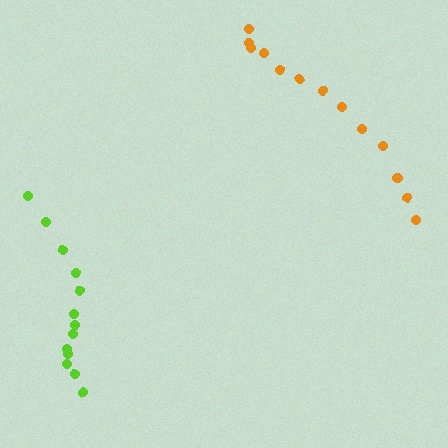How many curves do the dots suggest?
There are 2 distinct paths.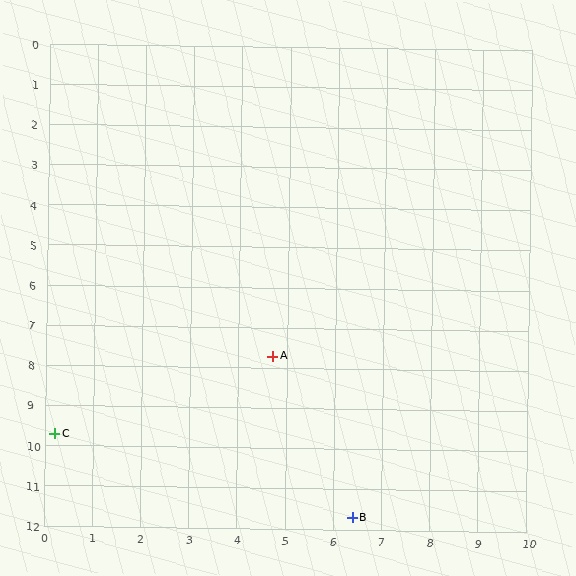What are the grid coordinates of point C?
Point C is at approximately (0.2, 9.7).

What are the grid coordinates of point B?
Point B is at approximately (6.4, 11.7).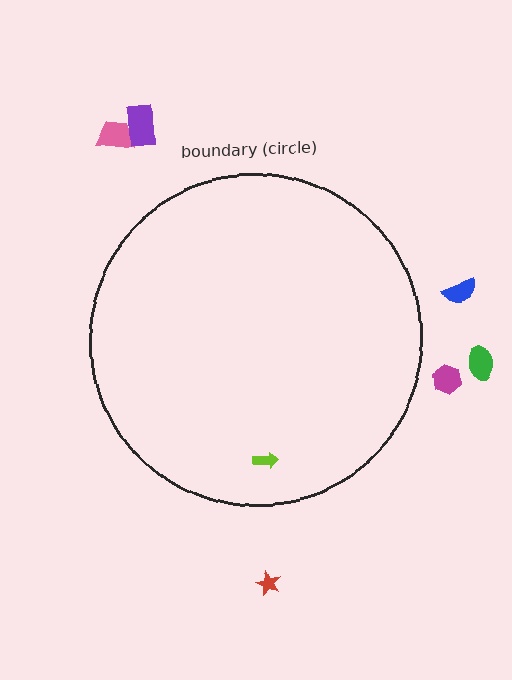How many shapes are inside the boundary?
1 inside, 6 outside.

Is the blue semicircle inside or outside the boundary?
Outside.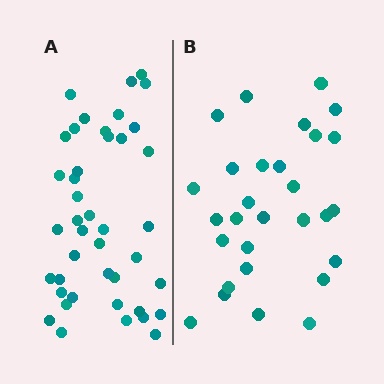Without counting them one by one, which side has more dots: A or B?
Region A (the left region) has more dots.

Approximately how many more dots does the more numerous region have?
Region A has approximately 15 more dots than region B.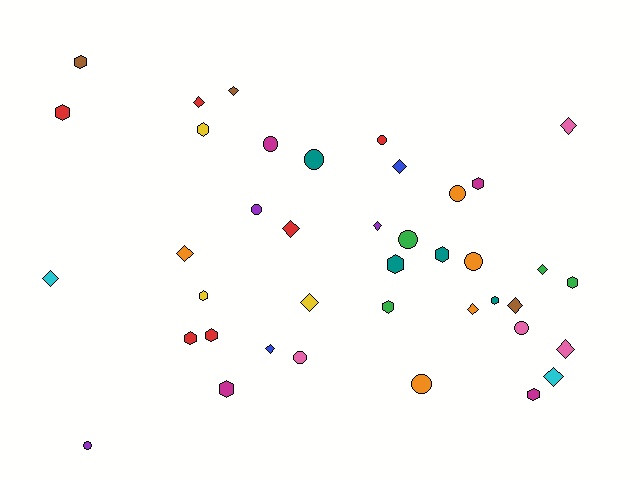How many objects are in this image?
There are 40 objects.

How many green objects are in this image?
There are 4 green objects.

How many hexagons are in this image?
There are 14 hexagons.